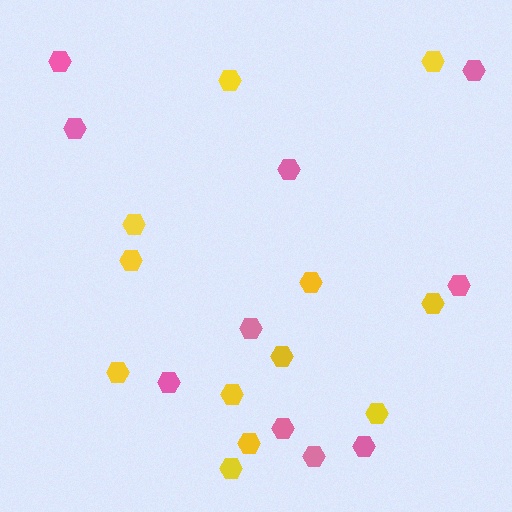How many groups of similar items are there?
There are 2 groups: one group of yellow hexagons (12) and one group of pink hexagons (10).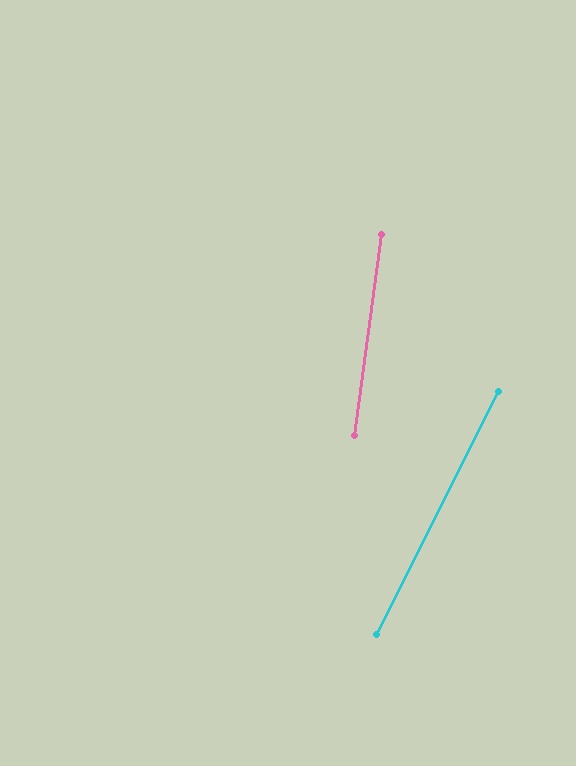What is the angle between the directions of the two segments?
Approximately 19 degrees.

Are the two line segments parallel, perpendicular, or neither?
Neither parallel nor perpendicular — they differ by about 19°.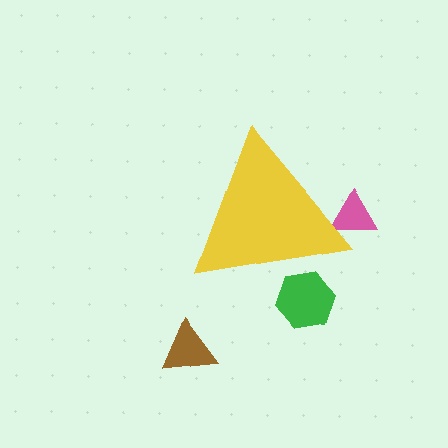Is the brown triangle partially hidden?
No, the brown triangle is fully visible.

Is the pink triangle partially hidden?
Yes, the pink triangle is partially hidden behind the yellow triangle.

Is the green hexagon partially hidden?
Yes, the green hexagon is partially hidden behind the yellow triangle.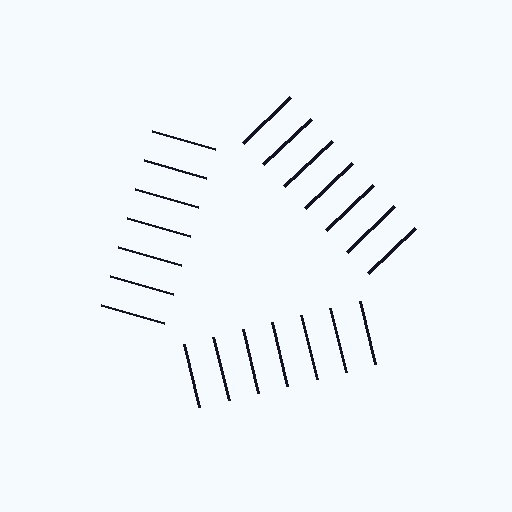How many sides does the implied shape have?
3 sides — the line-ends trace a triangle.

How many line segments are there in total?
21 — 7 along each of the 3 edges.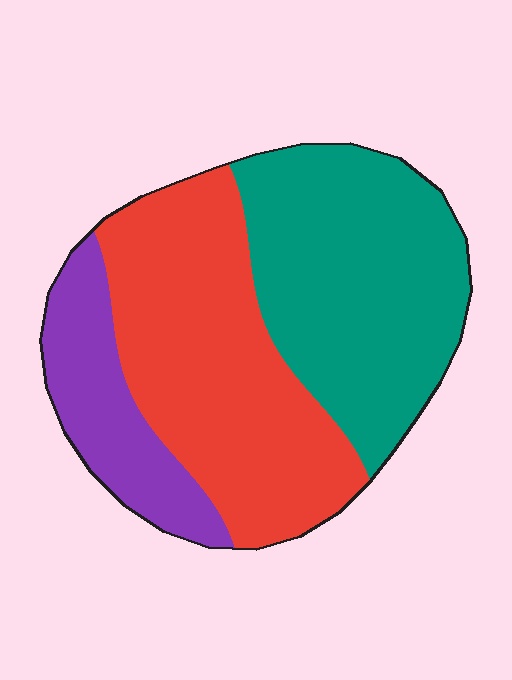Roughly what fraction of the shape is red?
Red takes up about two fifths (2/5) of the shape.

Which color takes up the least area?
Purple, at roughly 15%.